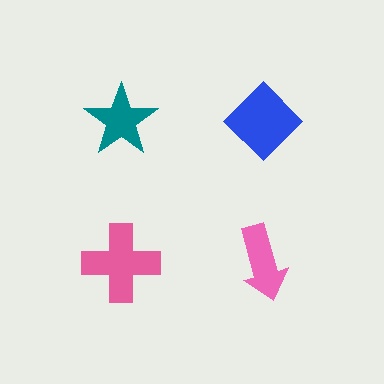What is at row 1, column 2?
A blue diamond.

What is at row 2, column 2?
A pink arrow.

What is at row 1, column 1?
A teal star.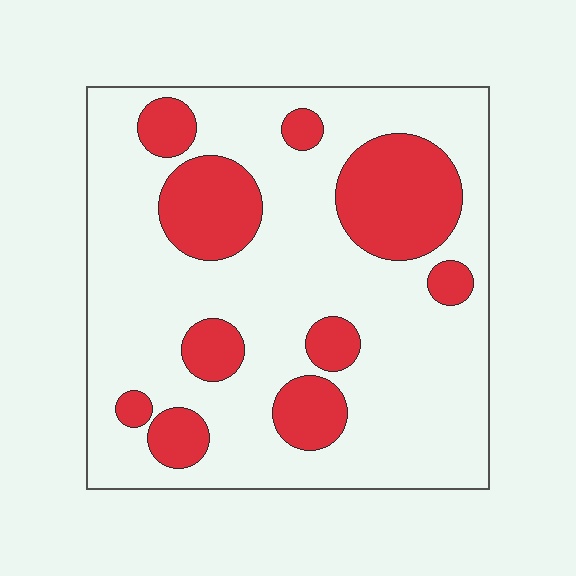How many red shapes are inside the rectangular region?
10.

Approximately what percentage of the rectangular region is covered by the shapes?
Approximately 25%.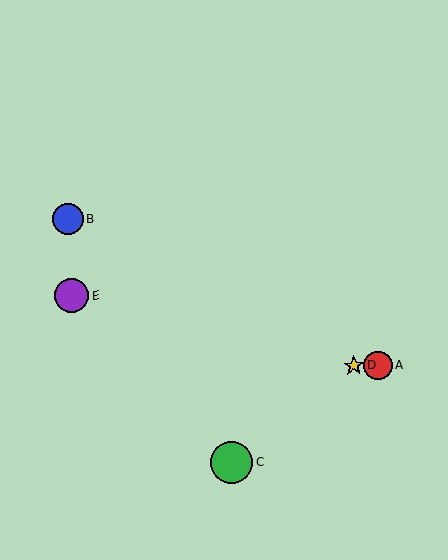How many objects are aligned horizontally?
2 objects (A, D) are aligned horizontally.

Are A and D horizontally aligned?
Yes, both are at y≈366.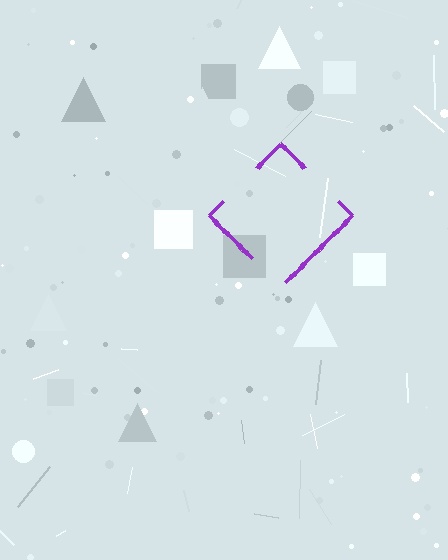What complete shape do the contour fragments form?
The contour fragments form a diamond.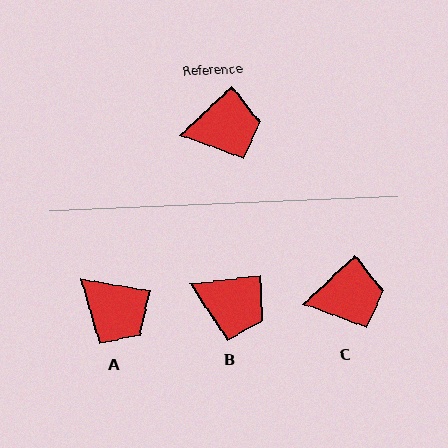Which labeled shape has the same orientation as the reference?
C.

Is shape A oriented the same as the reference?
No, it is off by about 53 degrees.